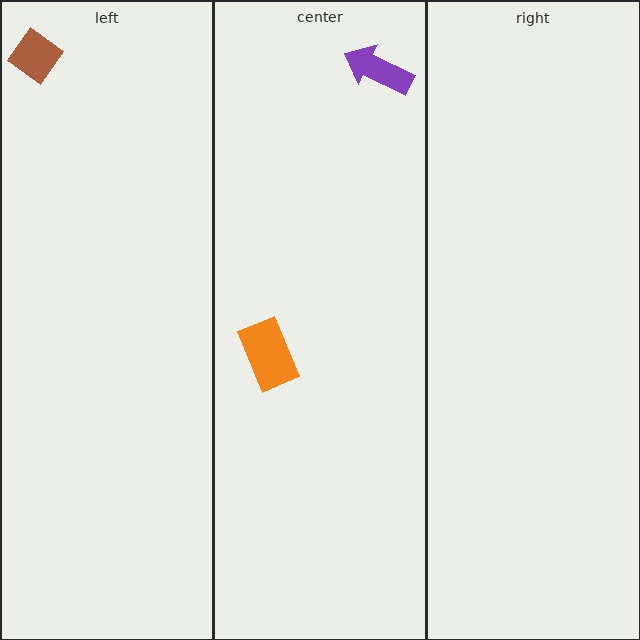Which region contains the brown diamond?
The left region.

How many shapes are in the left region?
1.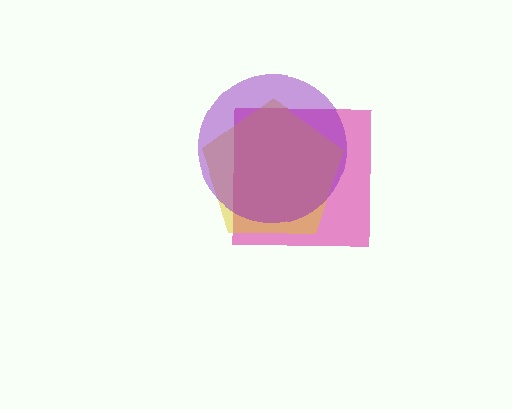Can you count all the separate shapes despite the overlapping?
Yes, there are 3 separate shapes.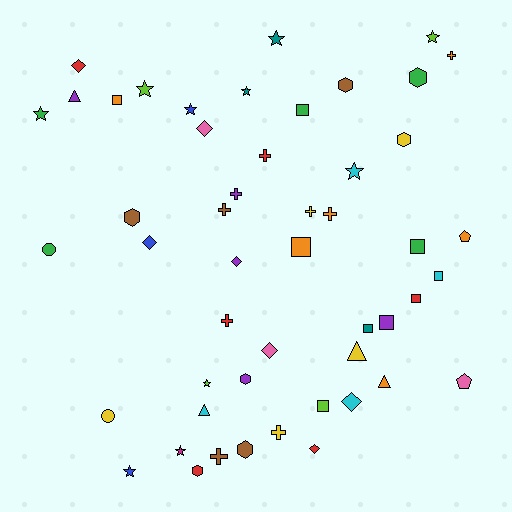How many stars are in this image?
There are 10 stars.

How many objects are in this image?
There are 50 objects.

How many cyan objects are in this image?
There are 4 cyan objects.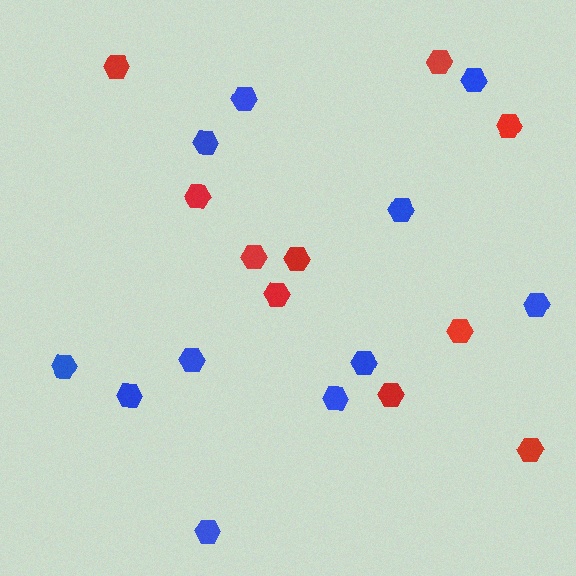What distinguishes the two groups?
There are 2 groups: one group of red hexagons (10) and one group of blue hexagons (11).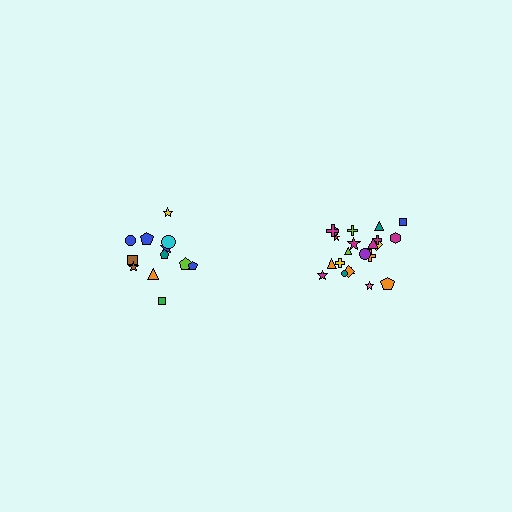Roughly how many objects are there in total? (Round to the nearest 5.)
Roughly 35 objects in total.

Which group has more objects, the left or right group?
The right group.